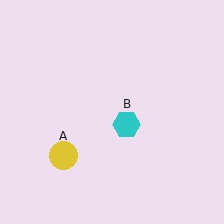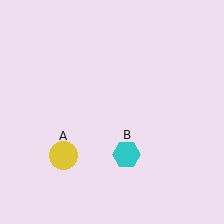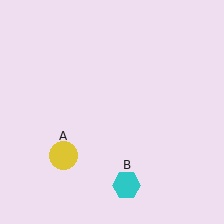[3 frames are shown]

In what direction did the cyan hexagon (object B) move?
The cyan hexagon (object B) moved down.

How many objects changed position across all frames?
1 object changed position: cyan hexagon (object B).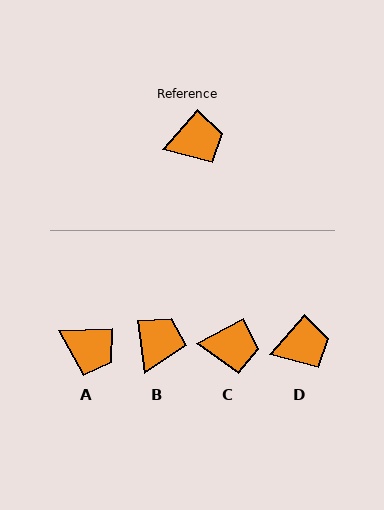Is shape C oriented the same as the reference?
No, it is off by about 21 degrees.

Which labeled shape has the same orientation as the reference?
D.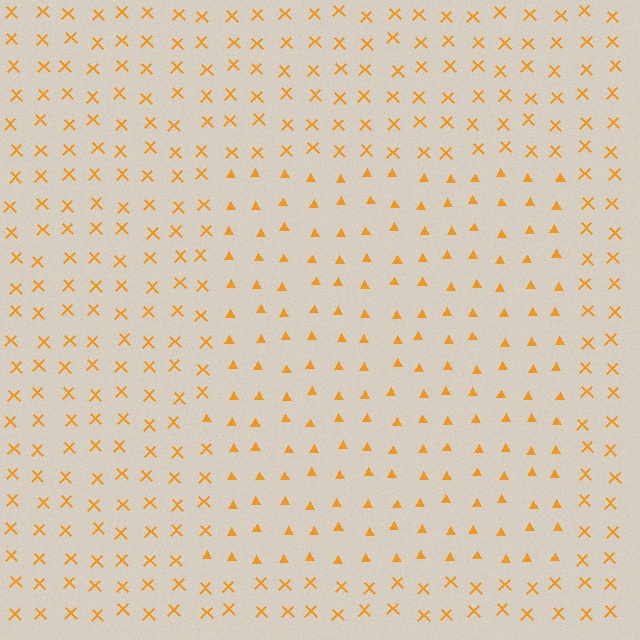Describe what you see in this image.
The image is filled with small orange elements arranged in a uniform grid. A rectangle-shaped region contains triangles, while the surrounding area contains X marks. The boundary is defined purely by the change in element shape.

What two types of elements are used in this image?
The image uses triangles inside the rectangle region and X marks outside it.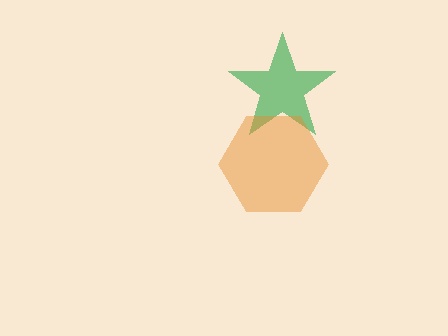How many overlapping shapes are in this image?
There are 2 overlapping shapes in the image.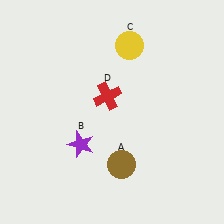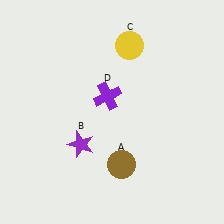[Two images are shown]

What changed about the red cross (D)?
In Image 1, D is red. In Image 2, it changed to purple.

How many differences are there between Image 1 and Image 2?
There is 1 difference between the two images.